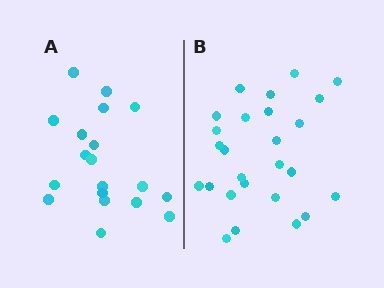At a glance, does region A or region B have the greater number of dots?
Region B (the right region) has more dots.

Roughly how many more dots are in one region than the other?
Region B has roughly 8 or so more dots than region A.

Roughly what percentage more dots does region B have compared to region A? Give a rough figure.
About 35% more.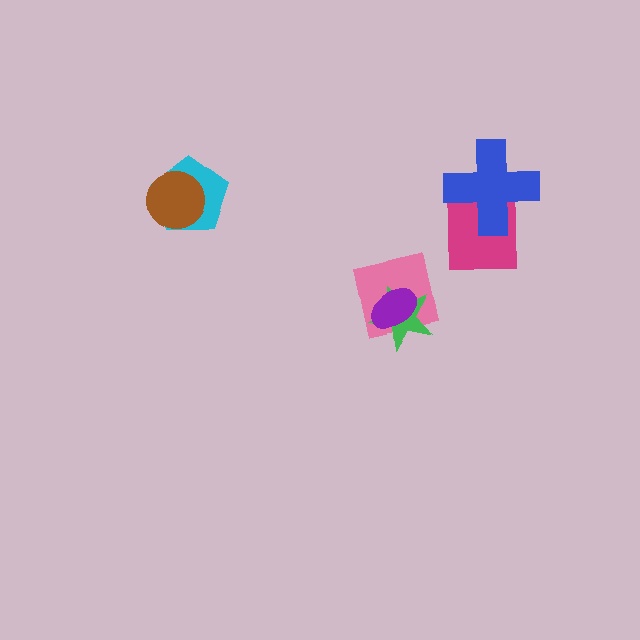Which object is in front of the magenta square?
The blue cross is in front of the magenta square.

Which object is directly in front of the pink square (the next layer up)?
The green star is directly in front of the pink square.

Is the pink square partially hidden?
Yes, it is partially covered by another shape.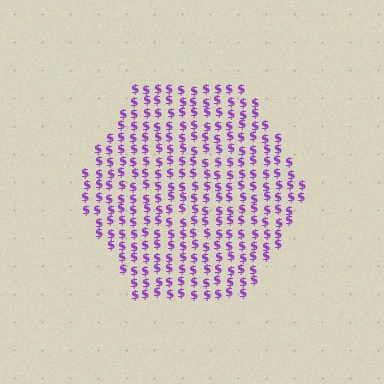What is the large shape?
The large shape is a hexagon.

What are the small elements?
The small elements are dollar signs.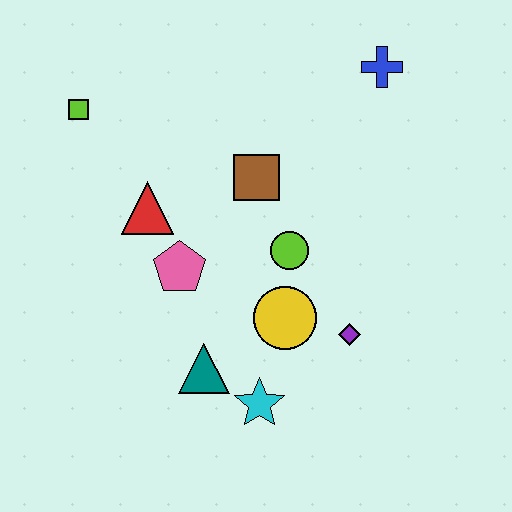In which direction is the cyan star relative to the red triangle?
The cyan star is below the red triangle.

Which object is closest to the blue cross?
The brown square is closest to the blue cross.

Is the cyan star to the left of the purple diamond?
Yes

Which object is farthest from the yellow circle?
The lime square is farthest from the yellow circle.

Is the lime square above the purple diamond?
Yes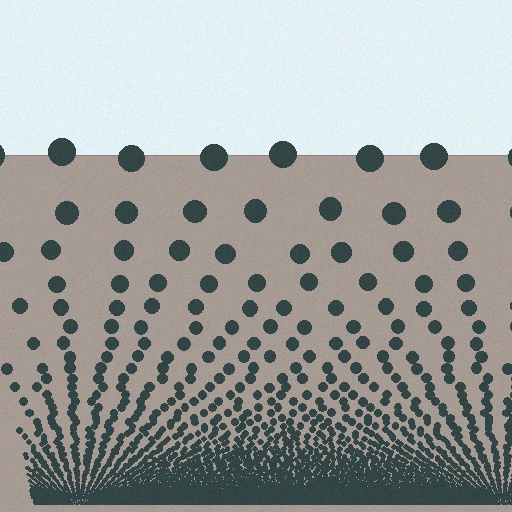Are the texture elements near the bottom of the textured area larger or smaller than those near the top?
Smaller. The gradient is inverted — elements near the bottom are smaller and denser.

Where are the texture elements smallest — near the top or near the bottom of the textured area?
Near the bottom.